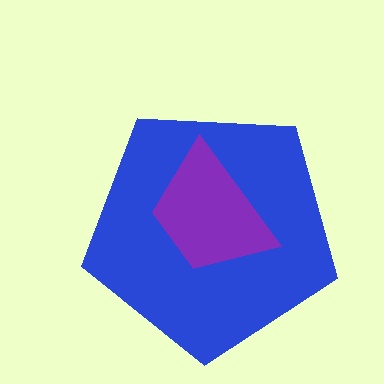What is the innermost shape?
The purple trapezoid.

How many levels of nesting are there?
2.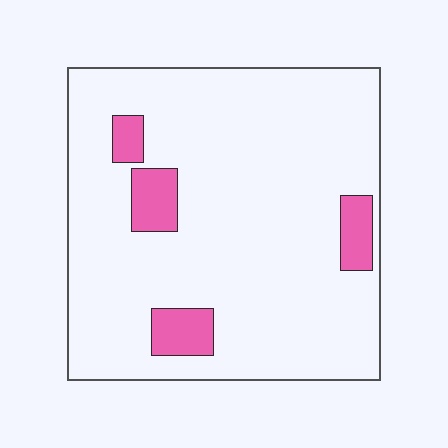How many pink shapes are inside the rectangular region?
4.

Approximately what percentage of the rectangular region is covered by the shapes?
Approximately 10%.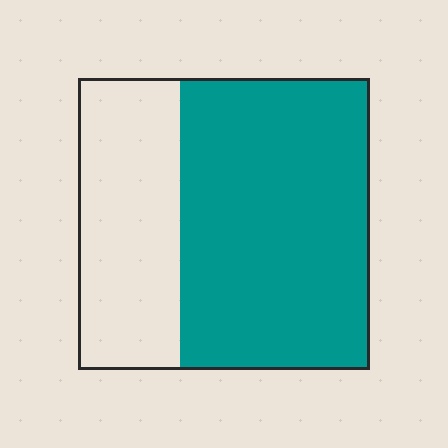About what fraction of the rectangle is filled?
About two thirds (2/3).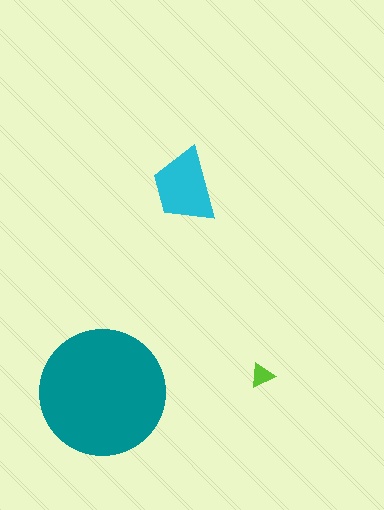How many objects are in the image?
There are 3 objects in the image.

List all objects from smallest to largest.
The lime triangle, the cyan trapezoid, the teal circle.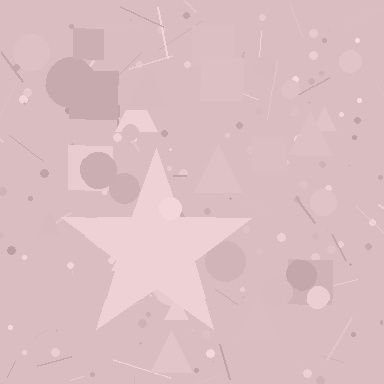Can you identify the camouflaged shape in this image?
The camouflaged shape is a star.